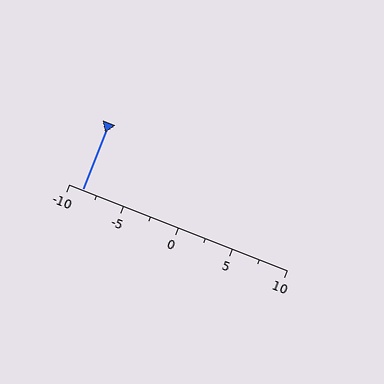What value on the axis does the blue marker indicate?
The marker indicates approximately -8.8.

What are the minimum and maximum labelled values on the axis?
The axis runs from -10 to 10.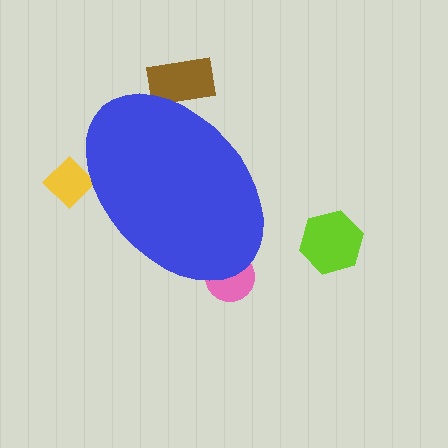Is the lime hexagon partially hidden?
No, the lime hexagon is fully visible.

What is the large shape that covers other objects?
A blue ellipse.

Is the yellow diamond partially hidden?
Yes, the yellow diamond is partially hidden behind the blue ellipse.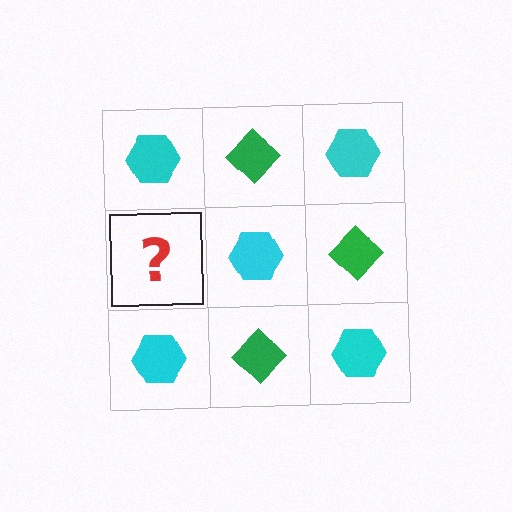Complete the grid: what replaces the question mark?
The question mark should be replaced with a green diamond.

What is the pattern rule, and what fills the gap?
The rule is that it alternates cyan hexagon and green diamond in a checkerboard pattern. The gap should be filled with a green diamond.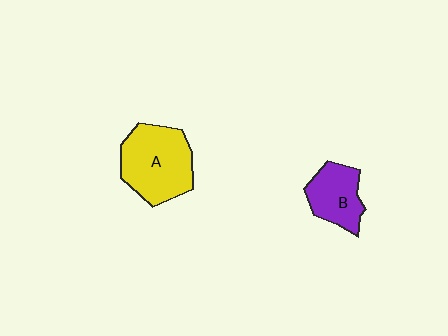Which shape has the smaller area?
Shape B (purple).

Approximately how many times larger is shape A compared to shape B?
Approximately 1.6 times.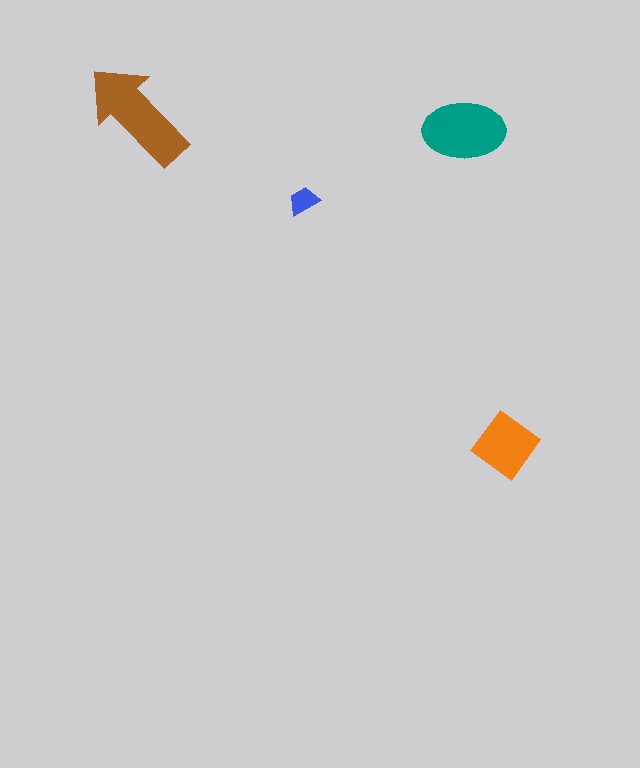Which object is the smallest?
The blue trapezoid.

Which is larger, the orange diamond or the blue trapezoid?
The orange diamond.